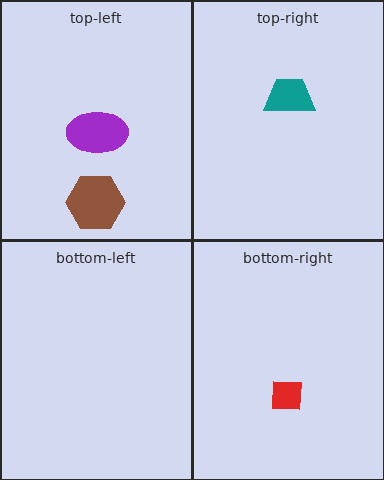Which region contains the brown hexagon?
The top-left region.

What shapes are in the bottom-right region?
The red square.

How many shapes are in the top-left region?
2.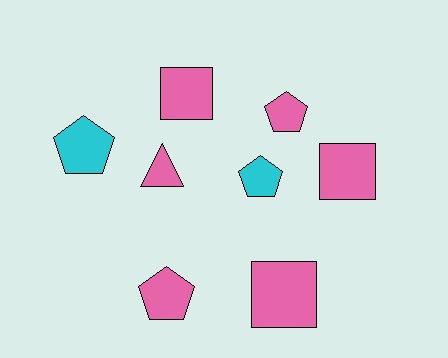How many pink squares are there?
There are 3 pink squares.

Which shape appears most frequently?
Pentagon, with 4 objects.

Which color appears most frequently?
Pink, with 6 objects.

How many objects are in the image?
There are 8 objects.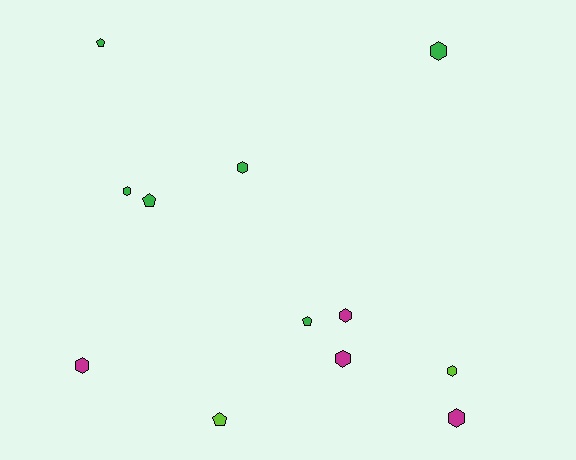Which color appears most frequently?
Green, with 6 objects.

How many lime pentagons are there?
There is 1 lime pentagon.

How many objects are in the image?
There are 12 objects.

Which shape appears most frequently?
Hexagon, with 8 objects.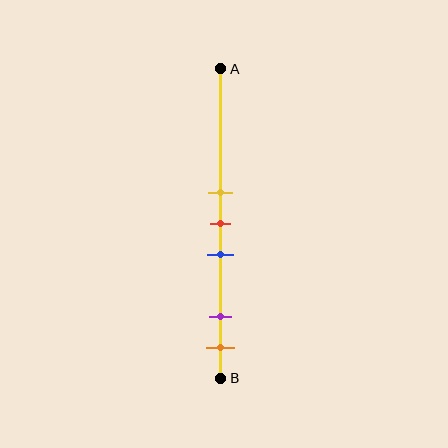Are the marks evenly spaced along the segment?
No, the marks are not evenly spaced.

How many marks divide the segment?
There are 5 marks dividing the segment.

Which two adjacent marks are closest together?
The yellow and red marks are the closest adjacent pair.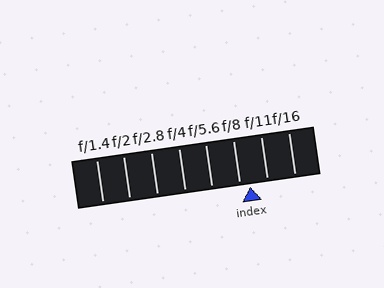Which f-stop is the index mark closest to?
The index mark is closest to f/8.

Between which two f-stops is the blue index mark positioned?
The index mark is between f/8 and f/11.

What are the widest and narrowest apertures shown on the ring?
The widest aperture shown is f/1.4 and the narrowest is f/16.